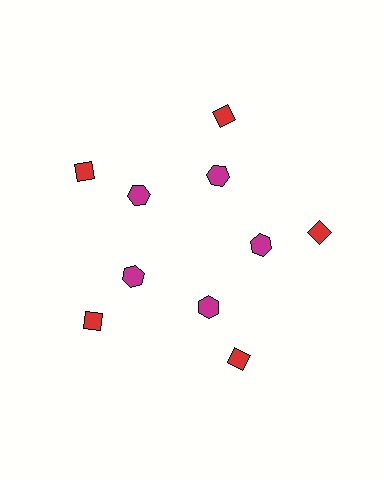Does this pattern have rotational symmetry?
Yes, this pattern has 5-fold rotational symmetry. It looks the same after rotating 72 degrees around the center.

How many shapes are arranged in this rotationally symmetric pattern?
There are 10 shapes, arranged in 5 groups of 2.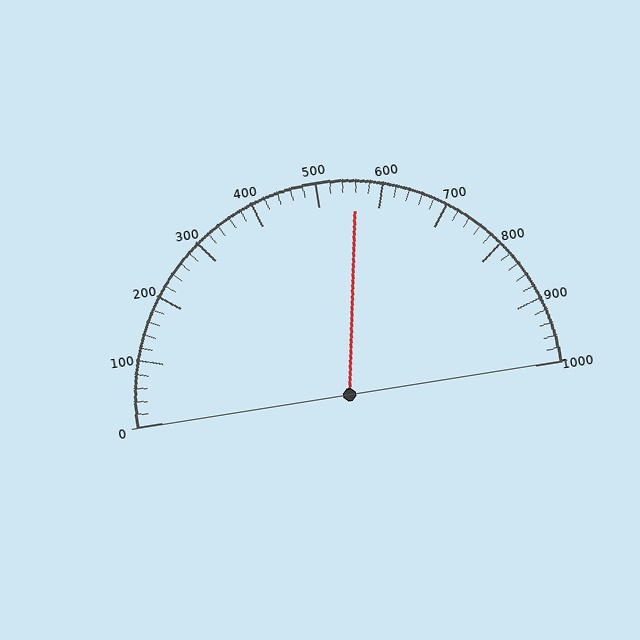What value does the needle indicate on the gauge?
The needle indicates approximately 560.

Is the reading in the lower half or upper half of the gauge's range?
The reading is in the upper half of the range (0 to 1000).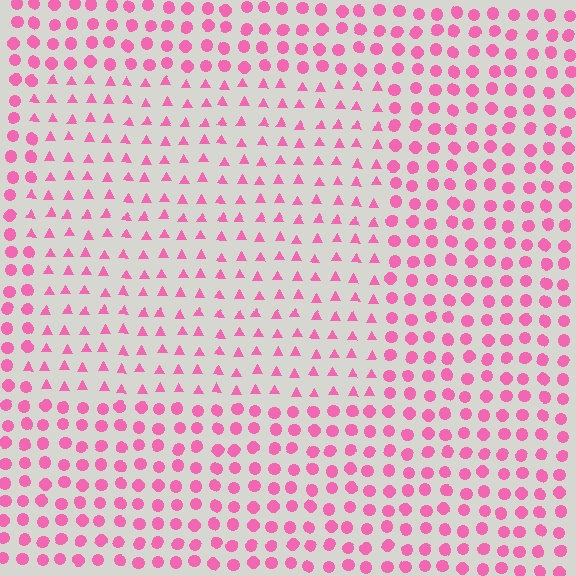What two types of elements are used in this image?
The image uses triangles inside the rectangle region and circles outside it.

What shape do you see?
I see a rectangle.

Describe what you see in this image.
The image is filled with small pink elements arranged in a uniform grid. A rectangle-shaped region contains triangles, while the surrounding area contains circles. The boundary is defined purely by the change in element shape.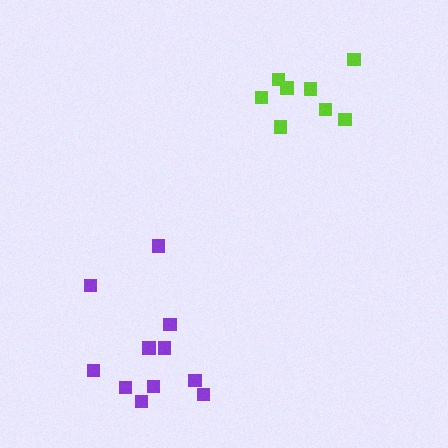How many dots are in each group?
Group 1: 11 dots, Group 2: 8 dots (19 total).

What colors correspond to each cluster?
The clusters are colored: purple, lime.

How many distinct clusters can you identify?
There are 2 distinct clusters.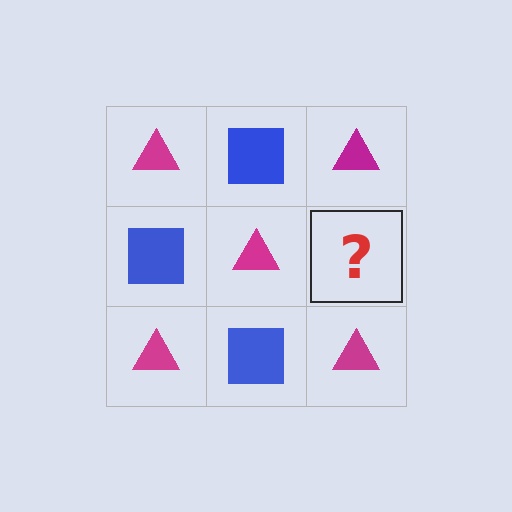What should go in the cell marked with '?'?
The missing cell should contain a blue square.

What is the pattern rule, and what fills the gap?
The rule is that it alternates magenta triangle and blue square in a checkerboard pattern. The gap should be filled with a blue square.